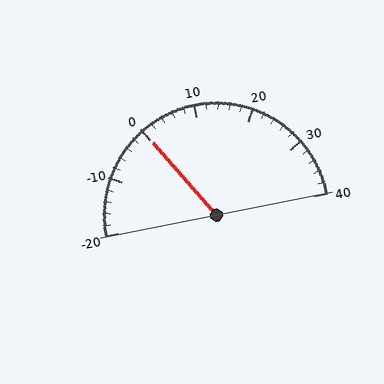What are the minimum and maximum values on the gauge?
The gauge ranges from -20 to 40.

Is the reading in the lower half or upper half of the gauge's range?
The reading is in the lower half of the range (-20 to 40).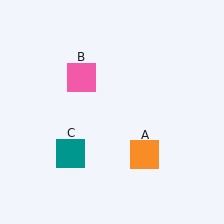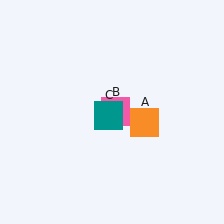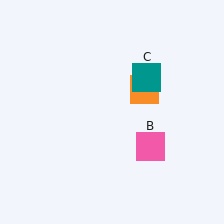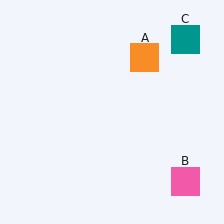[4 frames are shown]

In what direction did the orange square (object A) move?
The orange square (object A) moved up.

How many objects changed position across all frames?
3 objects changed position: orange square (object A), pink square (object B), teal square (object C).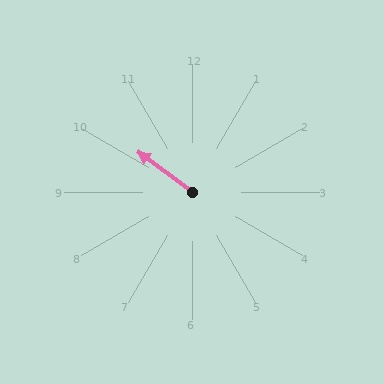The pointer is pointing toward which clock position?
Roughly 10 o'clock.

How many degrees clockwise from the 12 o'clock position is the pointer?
Approximately 307 degrees.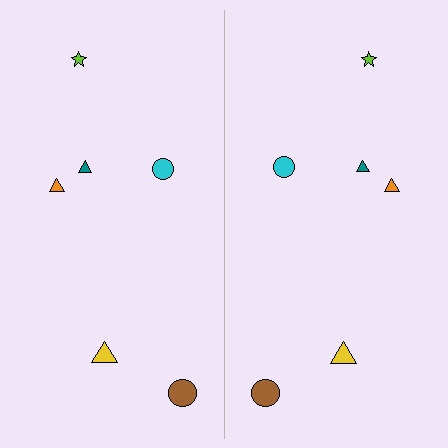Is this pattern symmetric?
Yes, this pattern has bilateral (reflection) symmetry.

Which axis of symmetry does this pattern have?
The pattern has a vertical axis of symmetry running through the center of the image.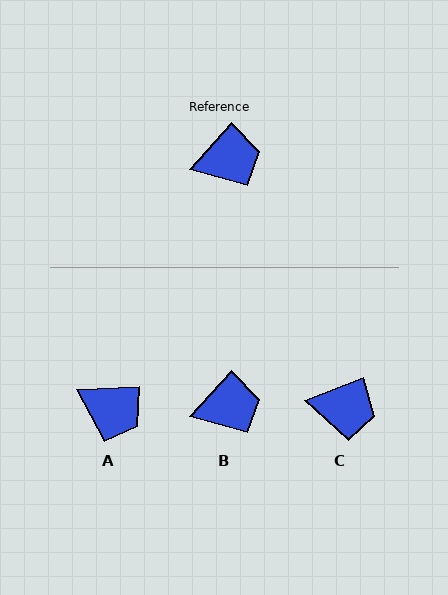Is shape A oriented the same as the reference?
No, it is off by about 46 degrees.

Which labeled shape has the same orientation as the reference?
B.